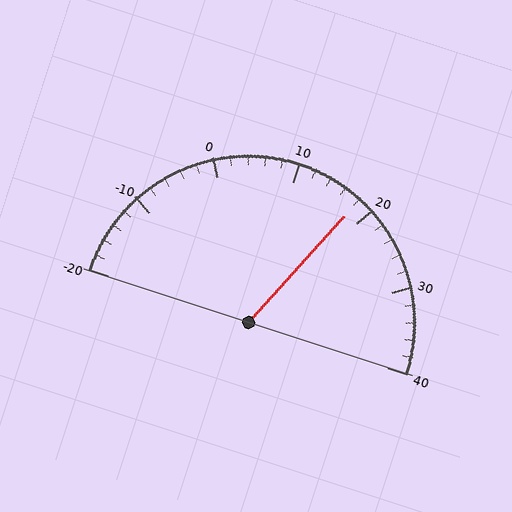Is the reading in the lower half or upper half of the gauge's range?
The reading is in the upper half of the range (-20 to 40).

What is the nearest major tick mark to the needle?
The nearest major tick mark is 20.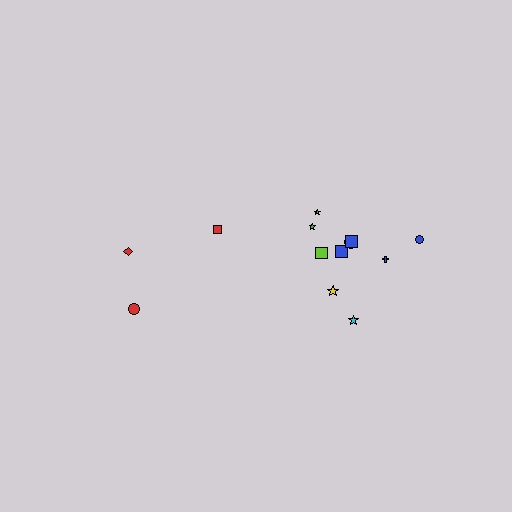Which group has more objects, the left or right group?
The right group.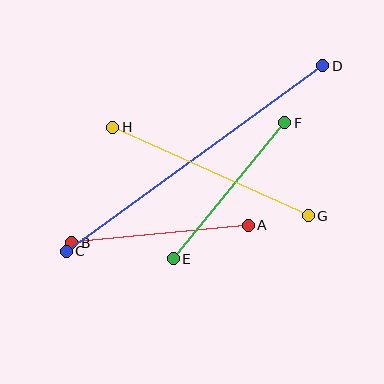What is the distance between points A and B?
The distance is approximately 177 pixels.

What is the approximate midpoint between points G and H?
The midpoint is at approximately (211, 172) pixels.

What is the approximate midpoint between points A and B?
The midpoint is at approximately (160, 234) pixels.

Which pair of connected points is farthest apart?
Points C and D are farthest apart.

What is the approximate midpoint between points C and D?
The midpoint is at approximately (195, 159) pixels.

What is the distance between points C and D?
The distance is approximately 316 pixels.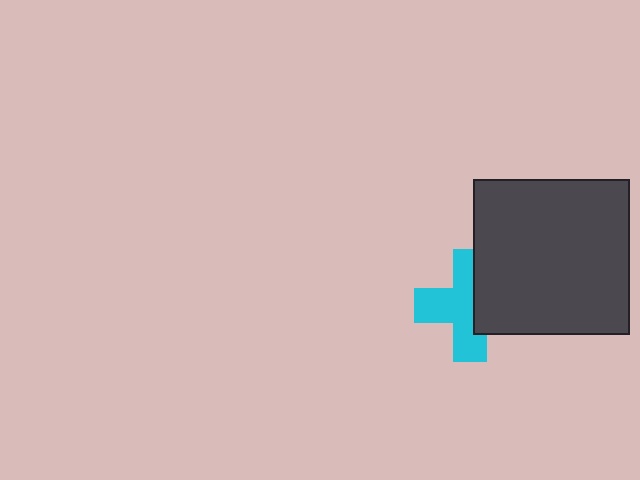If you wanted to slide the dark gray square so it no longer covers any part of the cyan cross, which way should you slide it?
Slide it right — that is the most direct way to separate the two shapes.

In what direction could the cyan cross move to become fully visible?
The cyan cross could move left. That would shift it out from behind the dark gray square entirely.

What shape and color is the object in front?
The object in front is a dark gray square.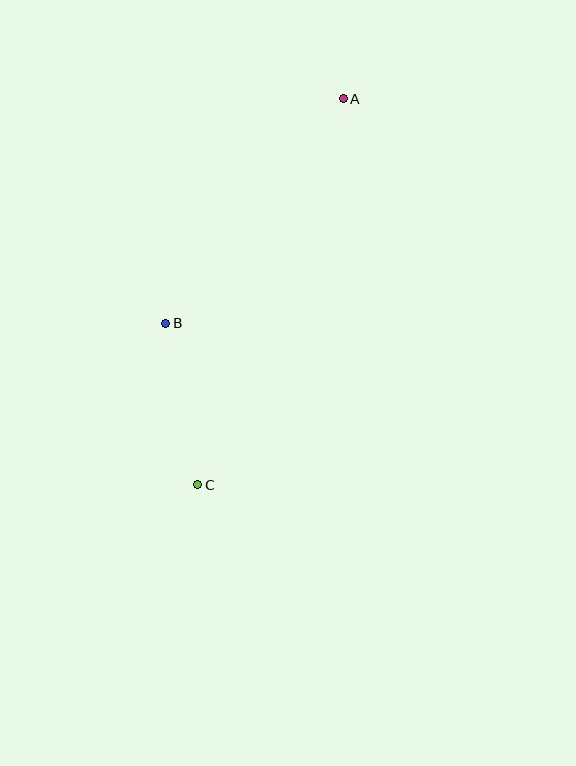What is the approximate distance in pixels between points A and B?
The distance between A and B is approximately 286 pixels.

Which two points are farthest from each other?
Points A and C are farthest from each other.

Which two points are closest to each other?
Points B and C are closest to each other.